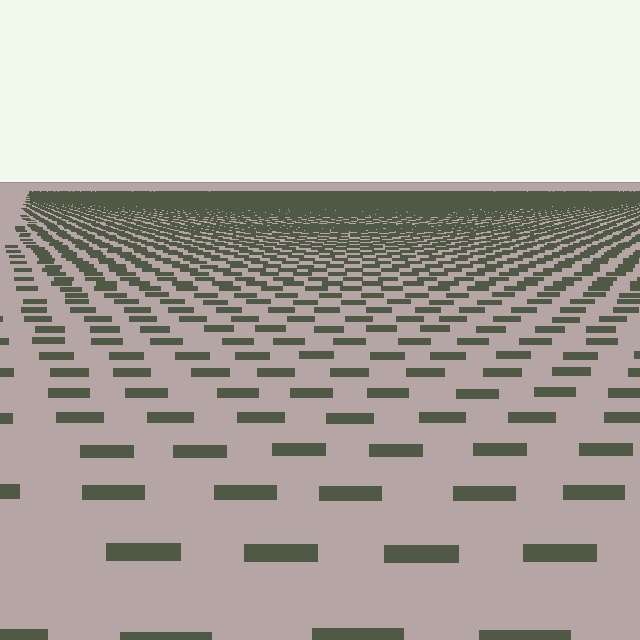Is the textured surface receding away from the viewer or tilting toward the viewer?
The surface is receding away from the viewer. Texture elements get smaller and denser toward the top.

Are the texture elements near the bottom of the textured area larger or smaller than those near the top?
Larger. Near the bottom, elements are closer to the viewer and appear at a bigger on-screen size.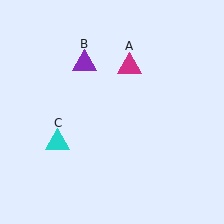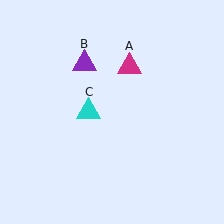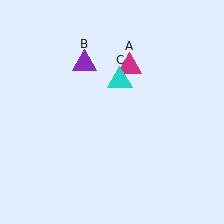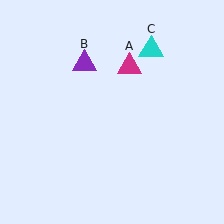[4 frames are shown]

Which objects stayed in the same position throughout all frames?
Magenta triangle (object A) and purple triangle (object B) remained stationary.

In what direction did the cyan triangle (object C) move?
The cyan triangle (object C) moved up and to the right.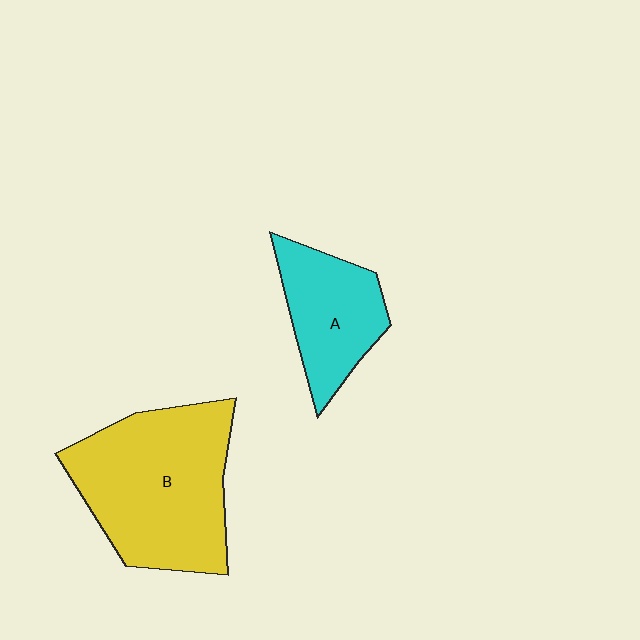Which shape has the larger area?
Shape B (yellow).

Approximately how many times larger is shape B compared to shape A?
Approximately 1.9 times.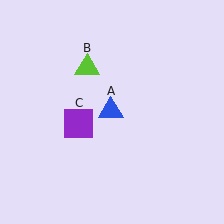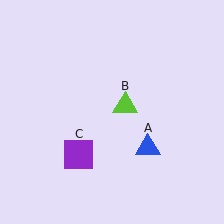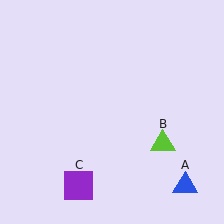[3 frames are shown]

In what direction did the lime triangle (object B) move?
The lime triangle (object B) moved down and to the right.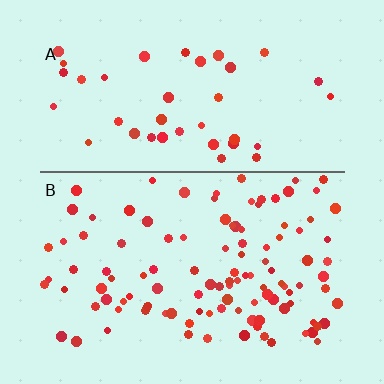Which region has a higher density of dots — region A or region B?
B (the bottom).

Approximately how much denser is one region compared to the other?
Approximately 2.7× — region B over region A.